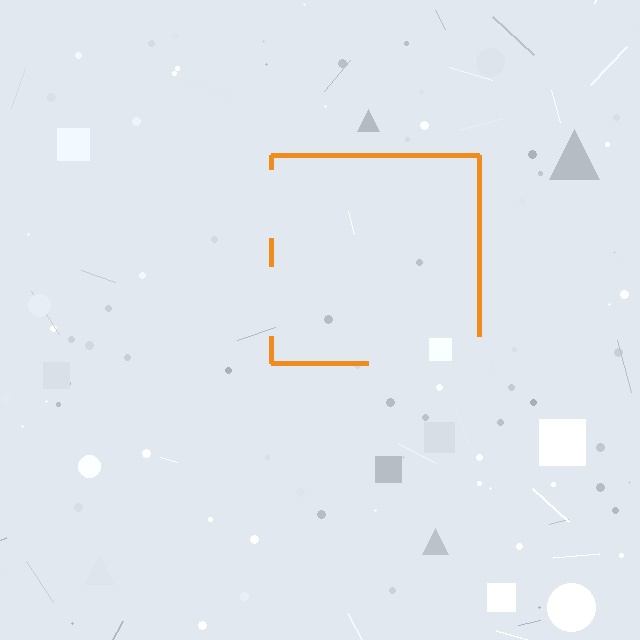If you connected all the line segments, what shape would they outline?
They would outline a square.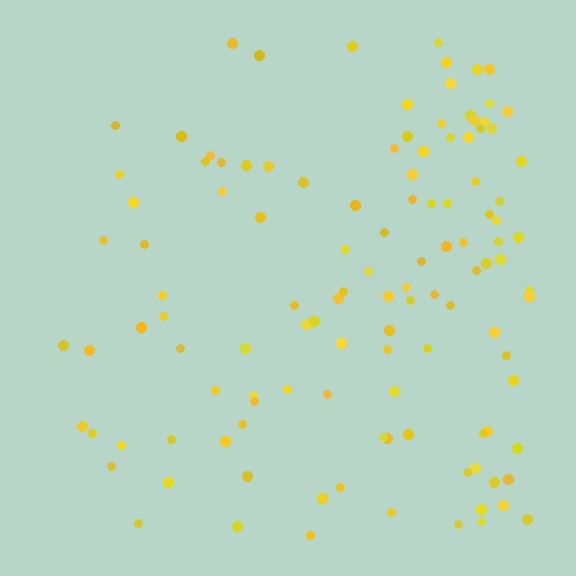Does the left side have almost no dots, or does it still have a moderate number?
Still a moderate number, just noticeably fewer than the right.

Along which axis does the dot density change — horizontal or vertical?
Horizontal.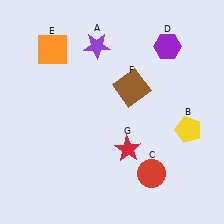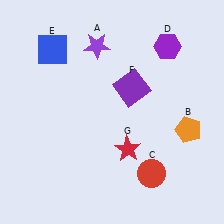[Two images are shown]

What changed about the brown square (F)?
In Image 1, F is brown. In Image 2, it changed to purple.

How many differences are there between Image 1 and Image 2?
There are 3 differences between the two images.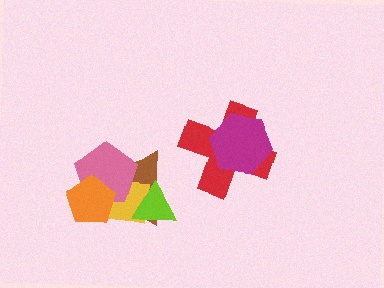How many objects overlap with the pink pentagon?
3 objects overlap with the pink pentagon.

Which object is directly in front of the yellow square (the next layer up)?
The lime triangle is directly in front of the yellow square.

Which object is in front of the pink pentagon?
The orange pentagon is in front of the pink pentagon.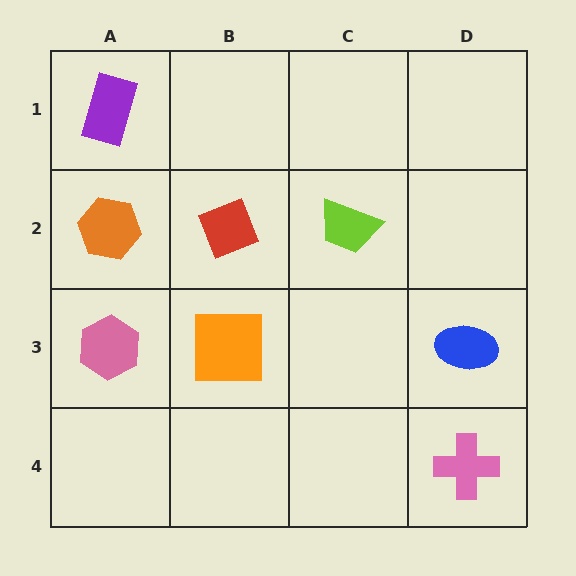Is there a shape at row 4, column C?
No, that cell is empty.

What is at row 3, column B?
An orange square.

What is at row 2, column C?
A lime trapezoid.